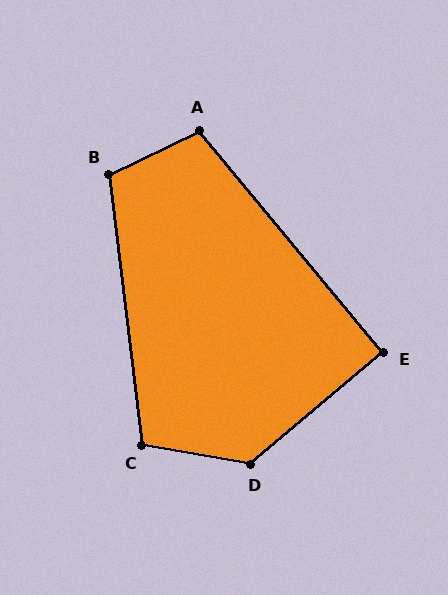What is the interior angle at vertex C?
Approximately 107 degrees (obtuse).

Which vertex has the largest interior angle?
D, at approximately 130 degrees.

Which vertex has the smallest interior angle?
E, at approximately 90 degrees.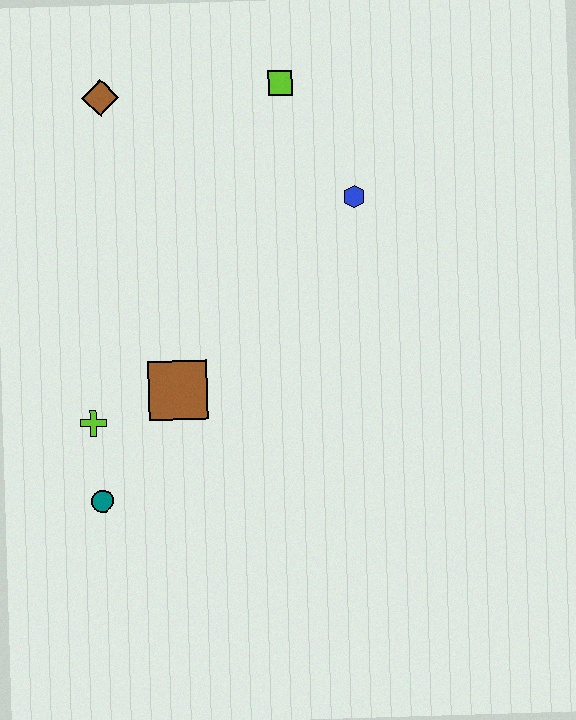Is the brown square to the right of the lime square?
No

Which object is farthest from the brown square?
The lime square is farthest from the brown square.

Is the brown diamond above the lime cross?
Yes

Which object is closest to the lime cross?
The teal circle is closest to the lime cross.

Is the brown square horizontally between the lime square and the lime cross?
Yes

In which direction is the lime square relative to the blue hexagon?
The lime square is above the blue hexagon.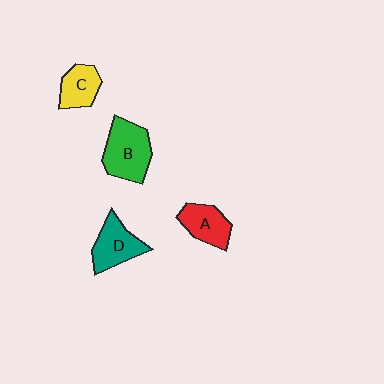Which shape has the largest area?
Shape B (green).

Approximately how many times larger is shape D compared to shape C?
Approximately 1.3 times.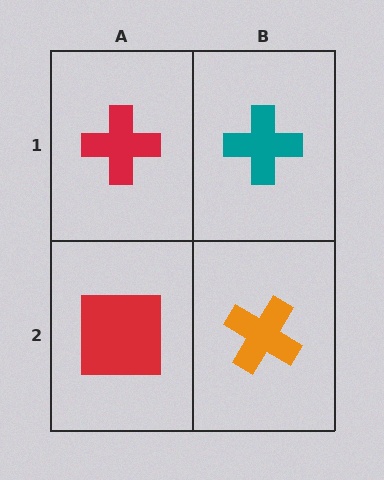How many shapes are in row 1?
2 shapes.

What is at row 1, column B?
A teal cross.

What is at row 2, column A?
A red square.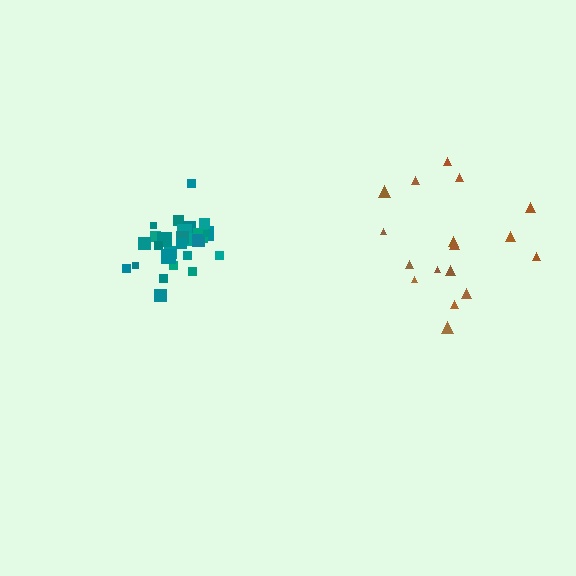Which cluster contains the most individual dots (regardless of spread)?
Teal (28).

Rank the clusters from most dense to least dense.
teal, brown.